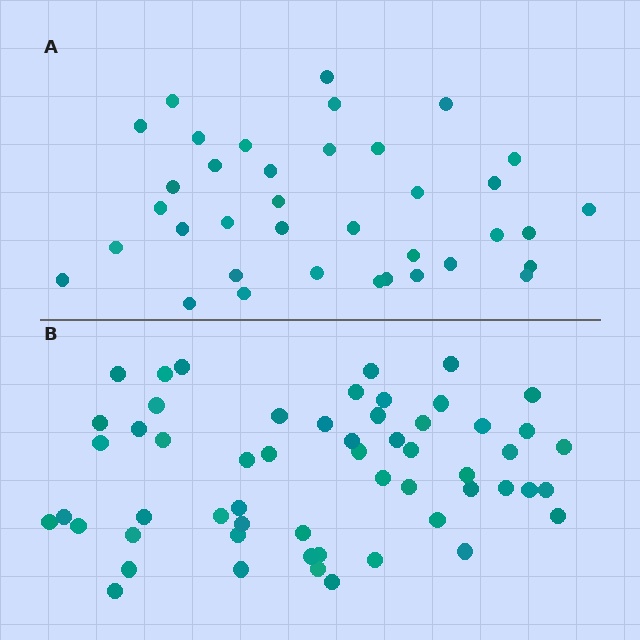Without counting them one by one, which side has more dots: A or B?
Region B (the bottom region) has more dots.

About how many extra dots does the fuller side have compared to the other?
Region B has approximately 20 more dots than region A.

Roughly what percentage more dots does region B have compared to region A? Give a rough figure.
About 50% more.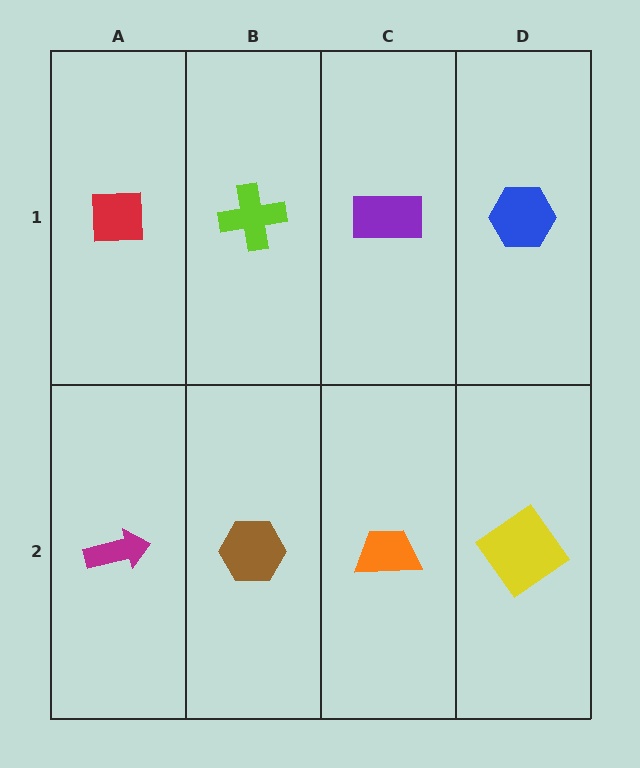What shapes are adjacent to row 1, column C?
An orange trapezoid (row 2, column C), a lime cross (row 1, column B), a blue hexagon (row 1, column D).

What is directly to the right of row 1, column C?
A blue hexagon.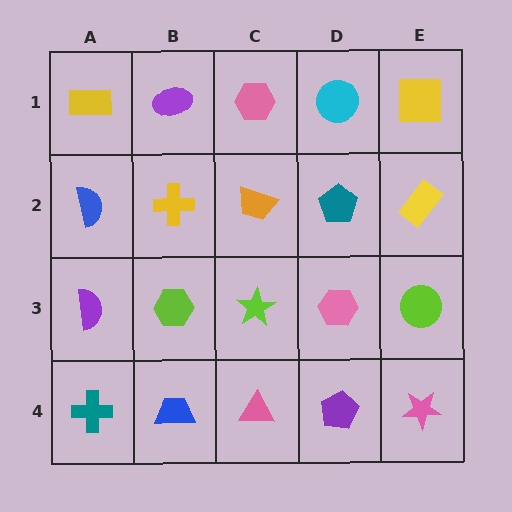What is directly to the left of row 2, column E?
A teal pentagon.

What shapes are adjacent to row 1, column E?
A yellow rectangle (row 2, column E), a cyan circle (row 1, column D).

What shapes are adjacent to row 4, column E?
A lime circle (row 3, column E), a purple pentagon (row 4, column D).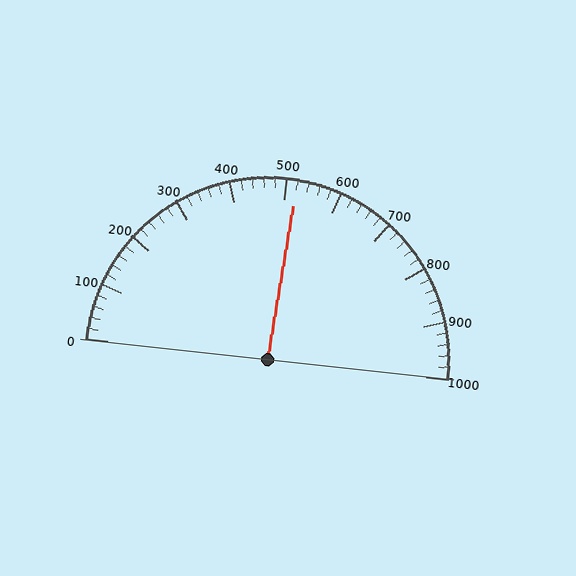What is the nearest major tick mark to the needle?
The nearest major tick mark is 500.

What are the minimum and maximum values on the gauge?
The gauge ranges from 0 to 1000.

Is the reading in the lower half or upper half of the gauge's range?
The reading is in the upper half of the range (0 to 1000).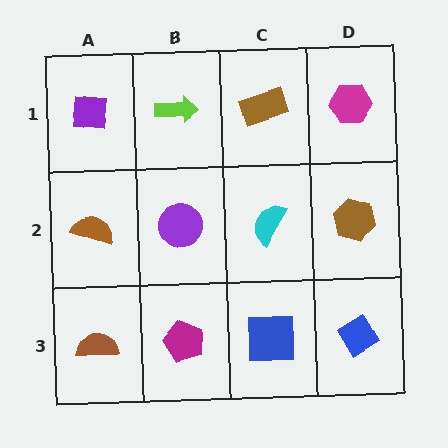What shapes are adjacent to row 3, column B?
A purple circle (row 2, column B), a brown semicircle (row 3, column A), a blue square (row 3, column C).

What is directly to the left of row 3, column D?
A blue square.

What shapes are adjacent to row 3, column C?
A cyan semicircle (row 2, column C), a magenta pentagon (row 3, column B), a blue diamond (row 3, column D).